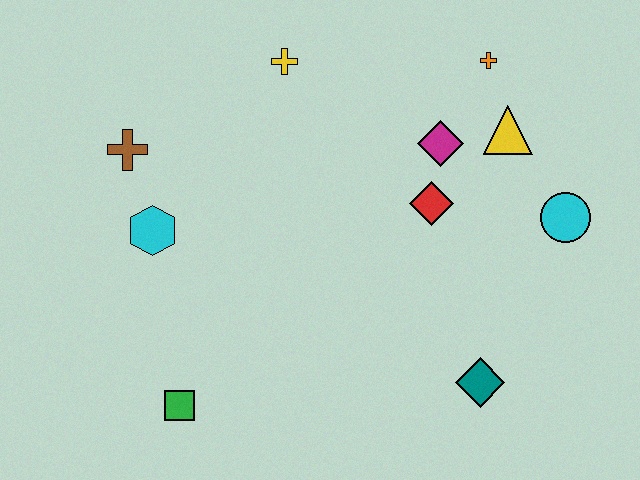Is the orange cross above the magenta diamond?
Yes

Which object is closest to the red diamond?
The magenta diamond is closest to the red diamond.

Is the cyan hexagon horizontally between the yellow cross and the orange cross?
No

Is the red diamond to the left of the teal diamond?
Yes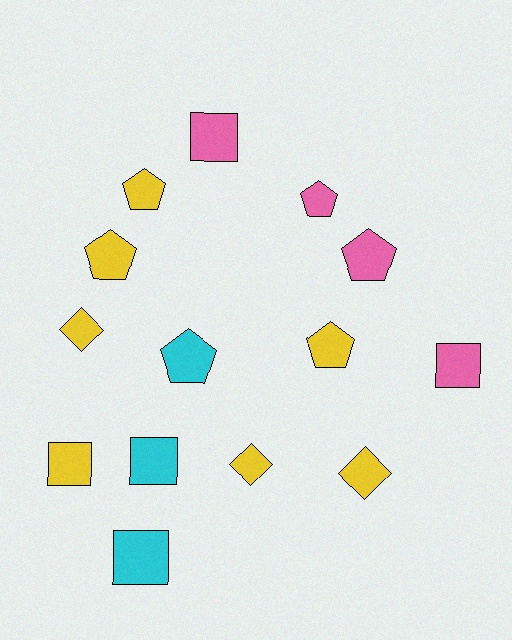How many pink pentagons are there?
There are 2 pink pentagons.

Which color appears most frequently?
Yellow, with 7 objects.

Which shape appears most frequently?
Pentagon, with 6 objects.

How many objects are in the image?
There are 14 objects.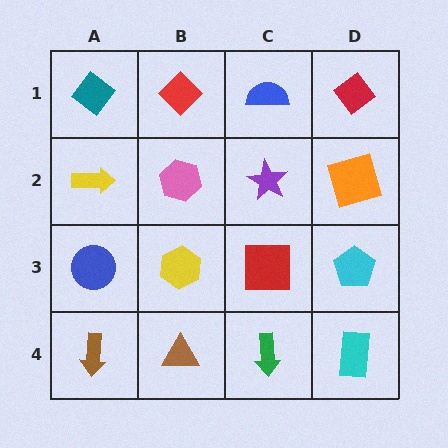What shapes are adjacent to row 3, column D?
An orange square (row 2, column D), a cyan rectangle (row 4, column D), a red square (row 3, column C).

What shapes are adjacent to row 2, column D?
A red diamond (row 1, column D), a cyan pentagon (row 3, column D), a purple star (row 2, column C).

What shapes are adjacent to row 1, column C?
A purple star (row 2, column C), a red diamond (row 1, column B), a red diamond (row 1, column D).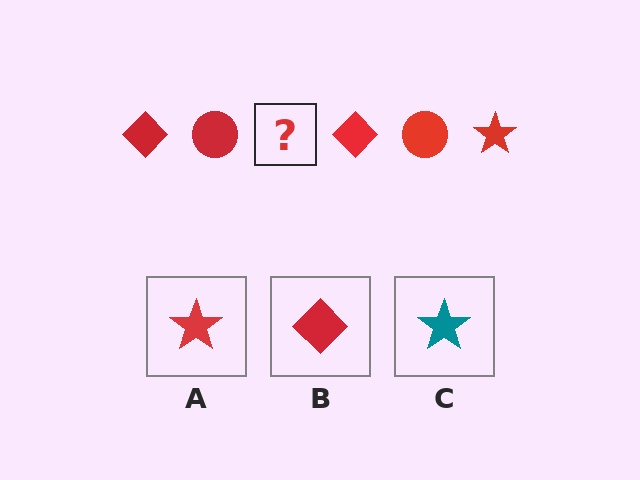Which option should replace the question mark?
Option A.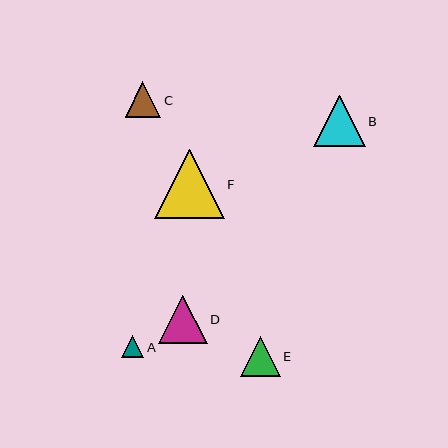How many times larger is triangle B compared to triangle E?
Triangle B is approximately 1.3 times the size of triangle E.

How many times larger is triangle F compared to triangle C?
Triangle F is approximately 2.0 times the size of triangle C.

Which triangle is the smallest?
Triangle A is the smallest with a size of approximately 22 pixels.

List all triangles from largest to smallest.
From largest to smallest: F, B, D, E, C, A.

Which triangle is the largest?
Triangle F is the largest with a size of approximately 70 pixels.